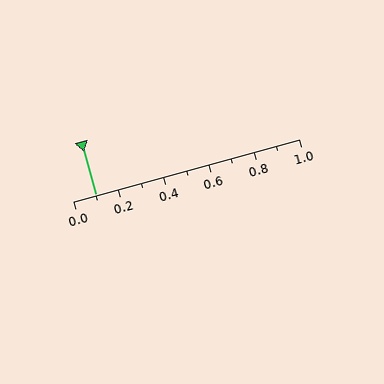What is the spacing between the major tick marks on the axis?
The major ticks are spaced 0.2 apart.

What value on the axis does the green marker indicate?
The marker indicates approximately 0.1.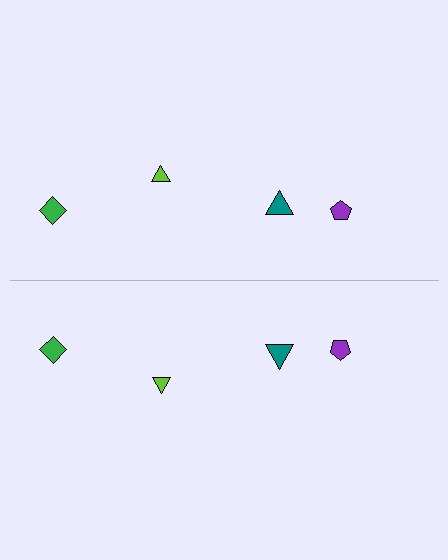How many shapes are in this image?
There are 8 shapes in this image.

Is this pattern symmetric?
Yes, this pattern has bilateral (reflection) symmetry.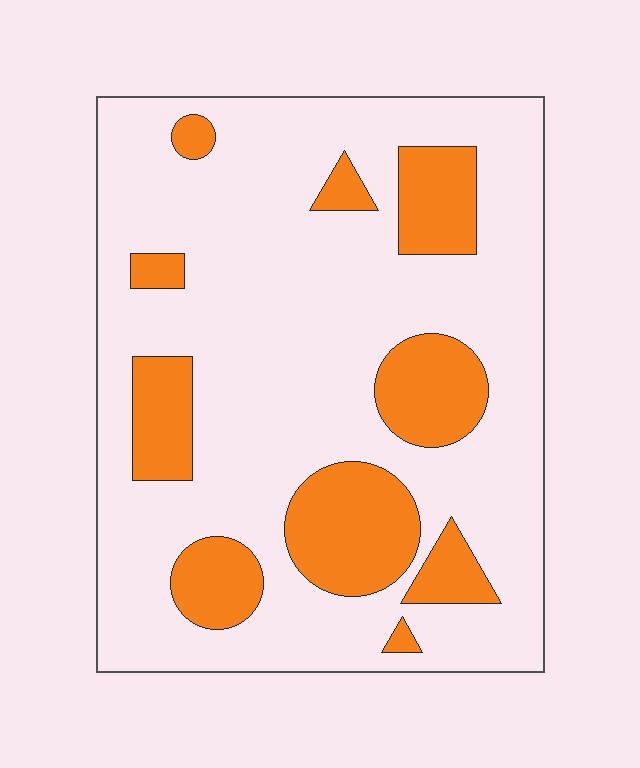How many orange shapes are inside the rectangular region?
10.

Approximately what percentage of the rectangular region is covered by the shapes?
Approximately 25%.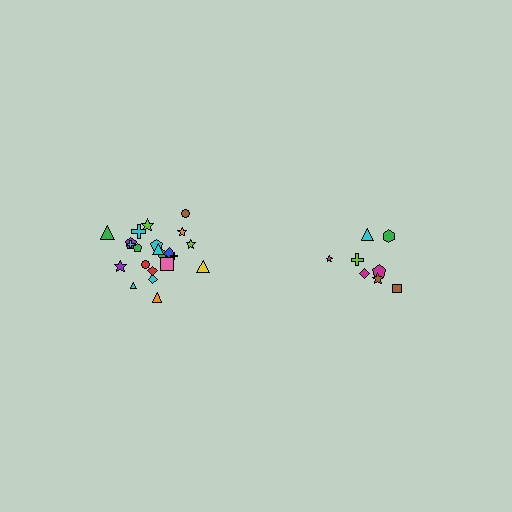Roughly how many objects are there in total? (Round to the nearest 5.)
Roughly 30 objects in total.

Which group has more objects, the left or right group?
The left group.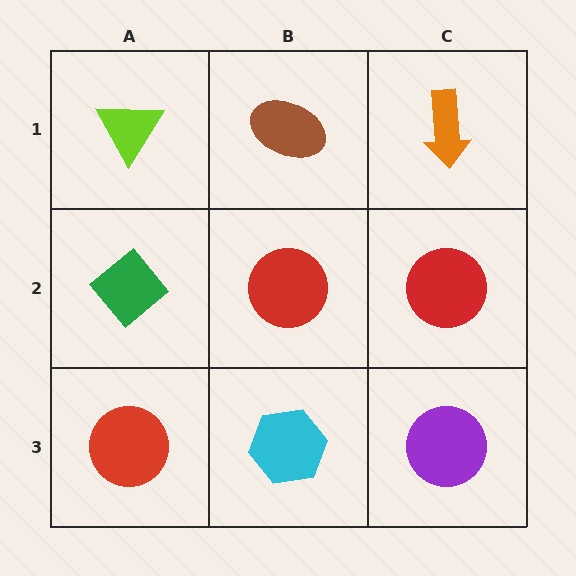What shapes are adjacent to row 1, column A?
A green diamond (row 2, column A), a brown ellipse (row 1, column B).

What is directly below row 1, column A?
A green diamond.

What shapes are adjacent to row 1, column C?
A red circle (row 2, column C), a brown ellipse (row 1, column B).